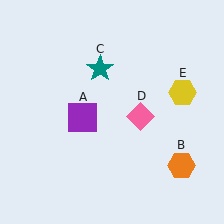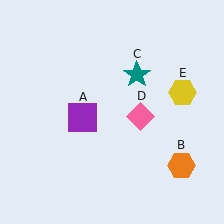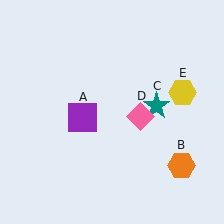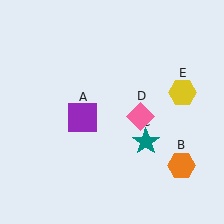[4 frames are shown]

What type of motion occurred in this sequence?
The teal star (object C) rotated clockwise around the center of the scene.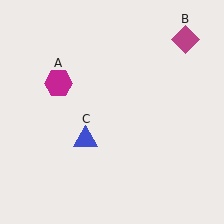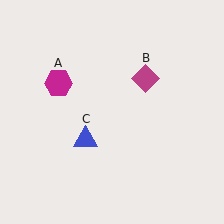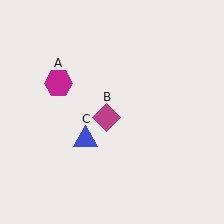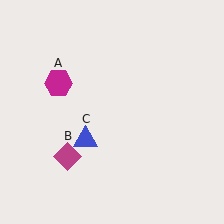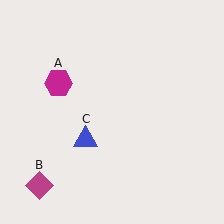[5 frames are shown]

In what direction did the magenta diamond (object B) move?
The magenta diamond (object B) moved down and to the left.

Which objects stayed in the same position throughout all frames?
Magenta hexagon (object A) and blue triangle (object C) remained stationary.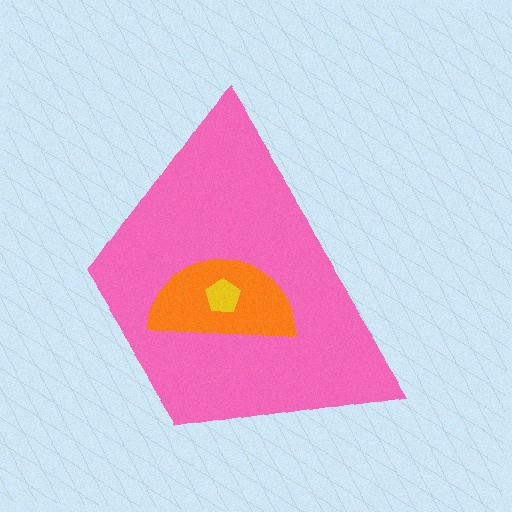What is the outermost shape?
The pink trapezoid.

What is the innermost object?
The yellow pentagon.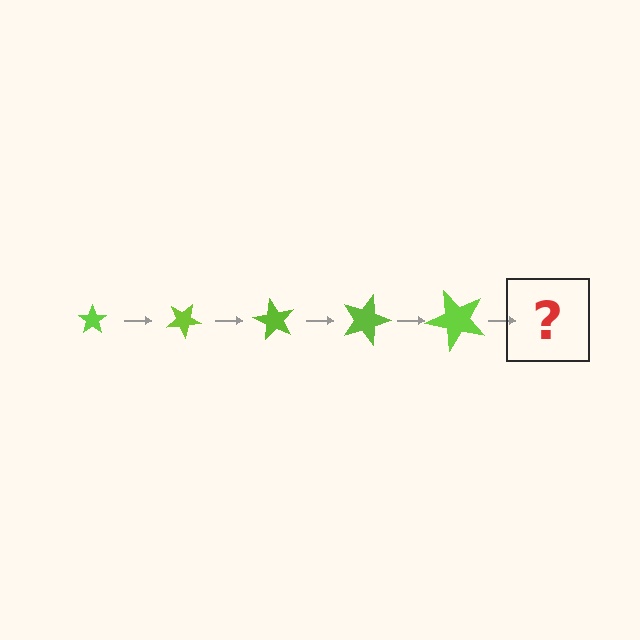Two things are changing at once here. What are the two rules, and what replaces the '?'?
The two rules are that the star grows larger each step and it rotates 30 degrees each step. The '?' should be a star, larger than the previous one and rotated 150 degrees from the start.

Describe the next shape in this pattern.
It should be a star, larger than the previous one and rotated 150 degrees from the start.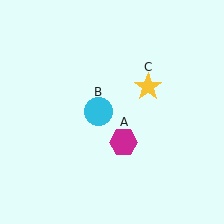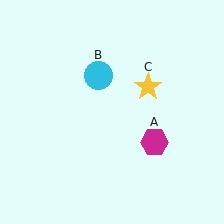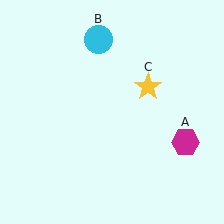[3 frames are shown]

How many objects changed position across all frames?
2 objects changed position: magenta hexagon (object A), cyan circle (object B).